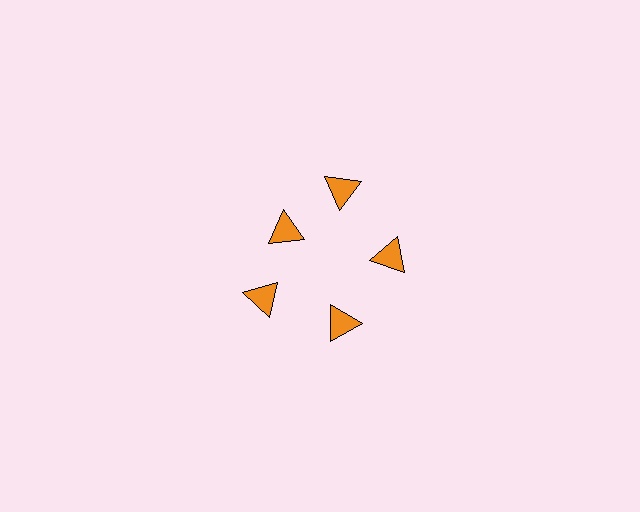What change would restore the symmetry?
The symmetry would be restored by moving it outward, back onto the ring so that all 5 triangles sit at equal angles and equal distance from the center.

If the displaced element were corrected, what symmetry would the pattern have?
It would have 5-fold rotational symmetry — the pattern would map onto itself every 72 degrees.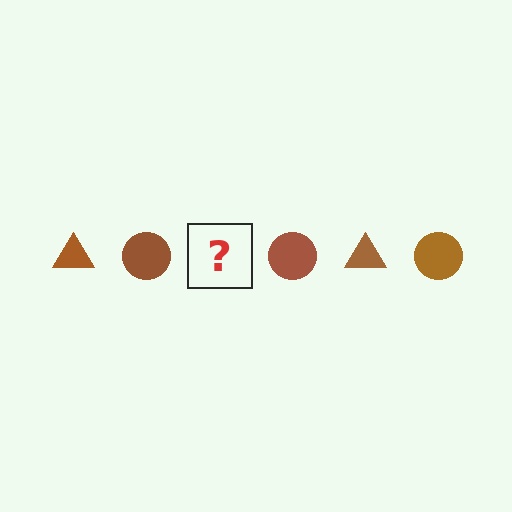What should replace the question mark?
The question mark should be replaced with a brown triangle.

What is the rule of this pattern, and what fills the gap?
The rule is that the pattern cycles through triangle, circle shapes in brown. The gap should be filled with a brown triangle.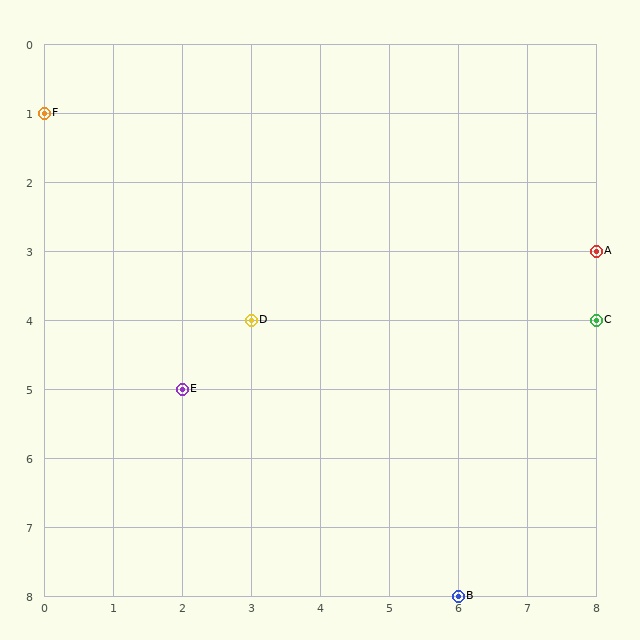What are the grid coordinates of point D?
Point D is at grid coordinates (3, 4).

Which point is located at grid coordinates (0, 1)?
Point F is at (0, 1).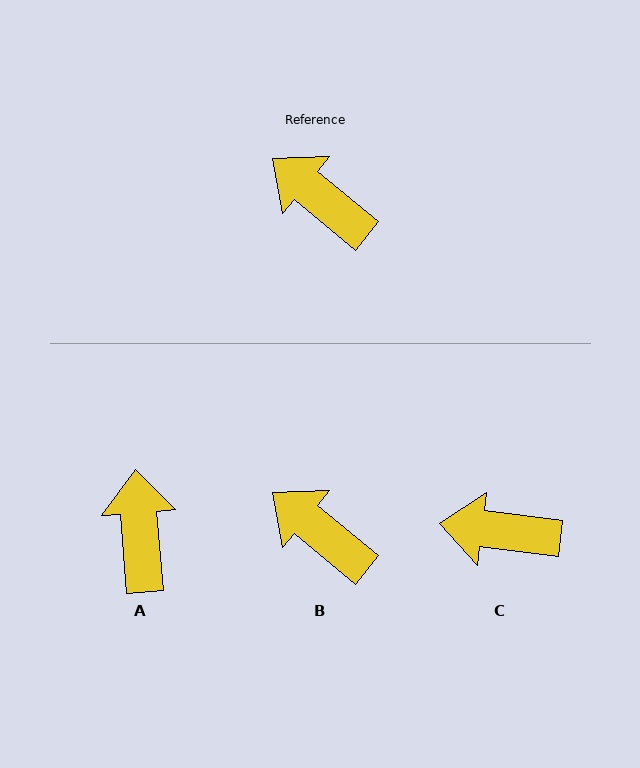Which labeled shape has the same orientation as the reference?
B.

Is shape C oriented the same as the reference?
No, it is off by about 32 degrees.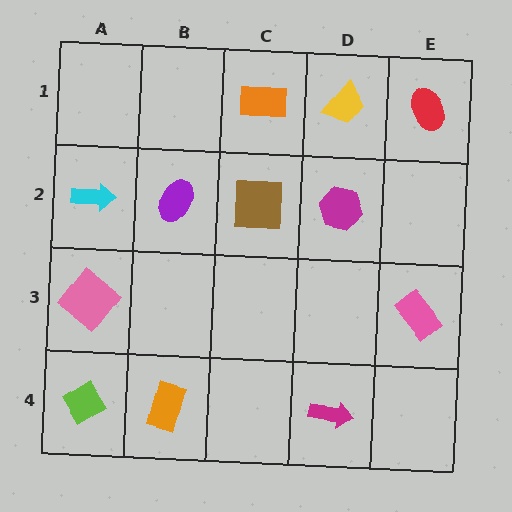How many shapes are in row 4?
3 shapes.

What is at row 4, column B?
An orange rectangle.